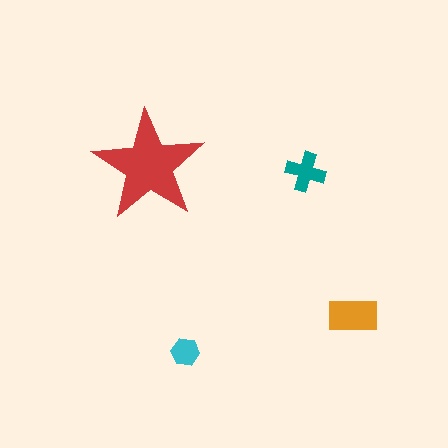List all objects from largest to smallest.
The red star, the orange rectangle, the teal cross, the cyan hexagon.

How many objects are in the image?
There are 4 objects in the image.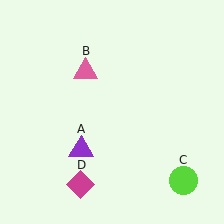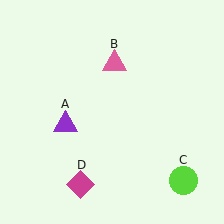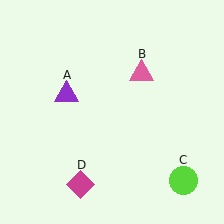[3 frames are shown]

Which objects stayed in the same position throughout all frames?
Lime circle (object C) and magenta diamond (object D) remained stationary.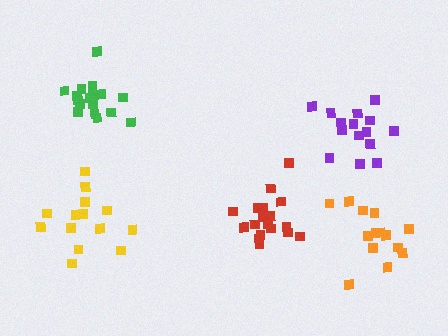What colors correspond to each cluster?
The clusters are colored: yellow, green, orange, purple, red.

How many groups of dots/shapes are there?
There are 5 groups.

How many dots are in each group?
Group 1: 14 dots, Group 2: 17 dots, Group 3: 14 dots, Group 4: 15 dots, Group 5: 18 dots (78 total).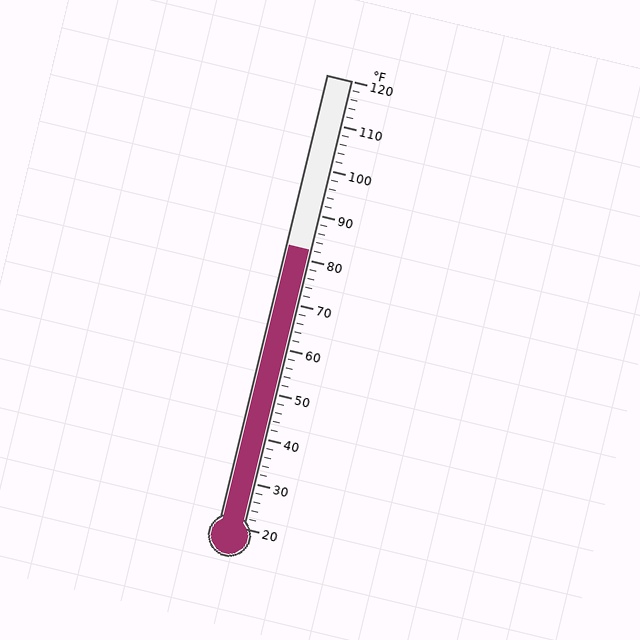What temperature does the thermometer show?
The thermometer shows approximately 82°F.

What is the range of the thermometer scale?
The thermometer scale ranges from 20°F to 120°F.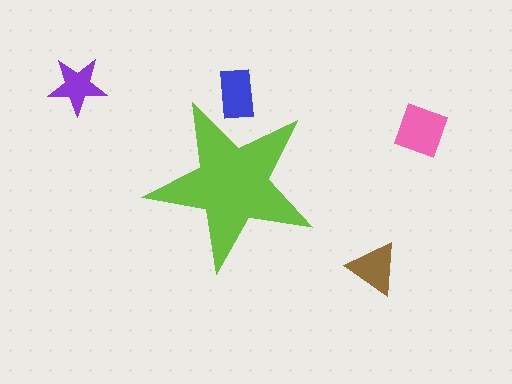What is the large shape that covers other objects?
A lime star.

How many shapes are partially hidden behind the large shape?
1 shape is partially hidden.